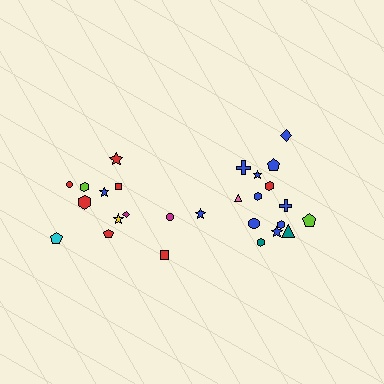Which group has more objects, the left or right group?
The right group.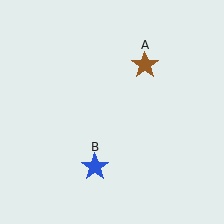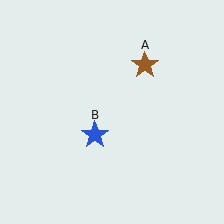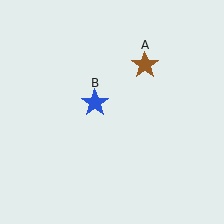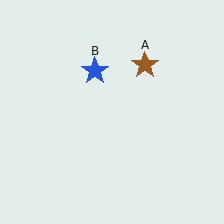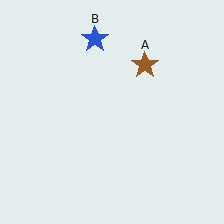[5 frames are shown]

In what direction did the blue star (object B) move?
The blue star (object B) moved up.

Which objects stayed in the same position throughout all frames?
Brown star (object A) remained stationary.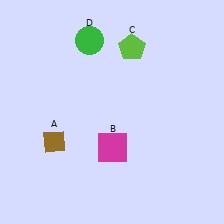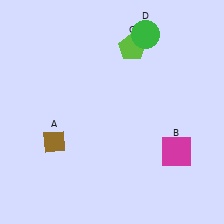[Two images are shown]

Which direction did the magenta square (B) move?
The magenta square (B) moved right.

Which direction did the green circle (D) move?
The green circle (D) moved right.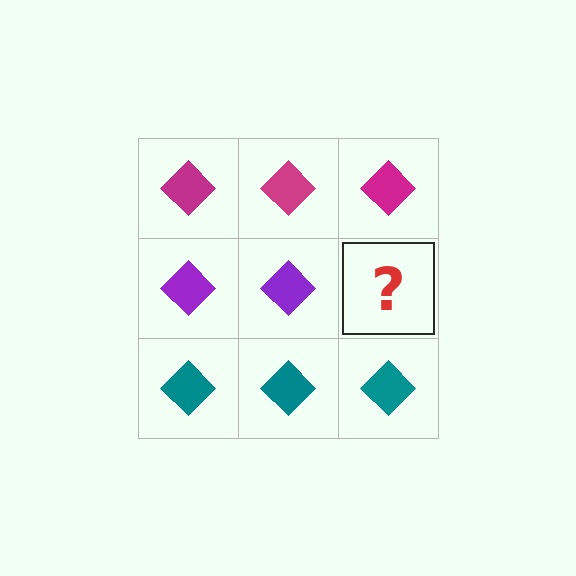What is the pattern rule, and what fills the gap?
The rule is that each row has a consistent color. The gap should be filled with a purple diamond.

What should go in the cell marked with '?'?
The missing cell should contain a purple diamond.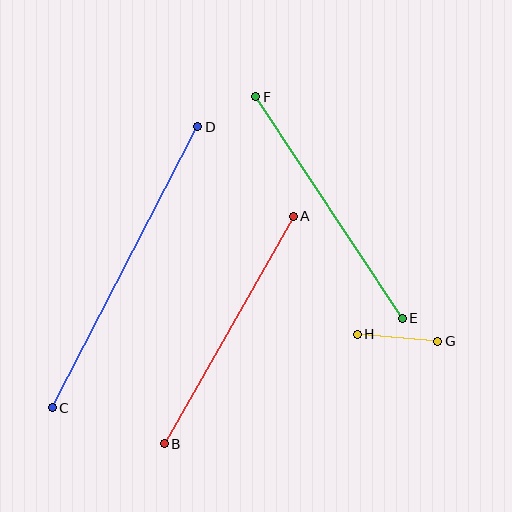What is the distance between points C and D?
The distance is approximately 316 pixels.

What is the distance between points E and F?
The distance is approximately 266 pixels.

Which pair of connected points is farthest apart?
Points C and D are farthest apart.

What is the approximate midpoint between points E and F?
The midpoint is at approximately (329, 208) pixels.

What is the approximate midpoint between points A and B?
The midpoint is at approximately (229, 330) pixels.